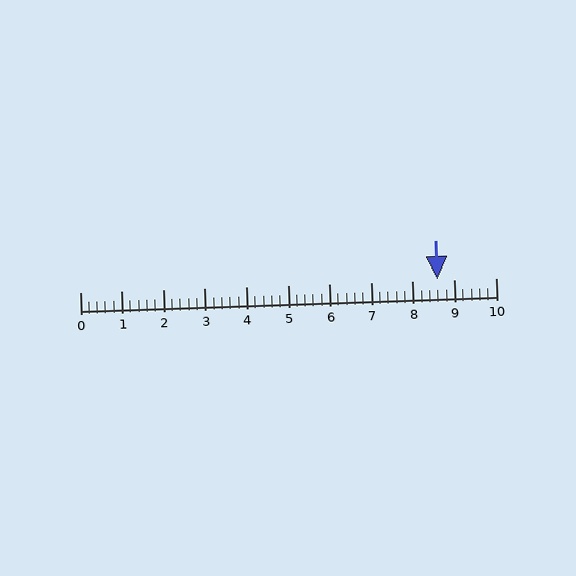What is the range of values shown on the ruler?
The ruler shows values from 0 to 10.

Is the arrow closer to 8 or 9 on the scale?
The arrow is closer to 9.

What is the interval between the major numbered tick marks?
The major tick marks are spaced 1 units apart.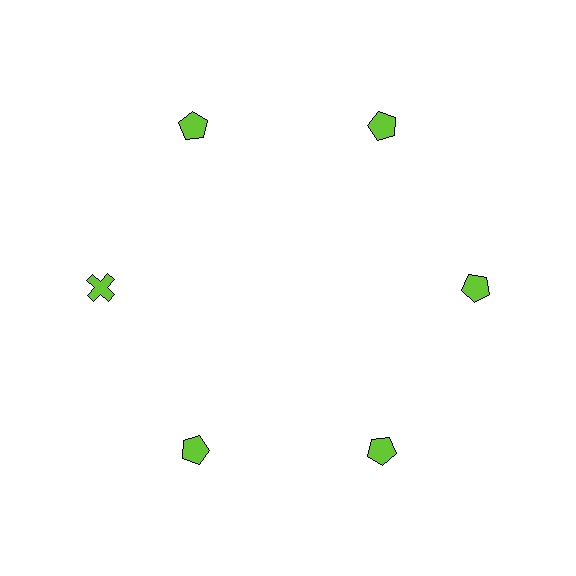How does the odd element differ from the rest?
It has a different shape: cross instead of pentagon.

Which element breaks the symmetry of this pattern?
The lime cross at roughly the 9 o'clock position breaks the symmetry. All other shapes are lime pentagons.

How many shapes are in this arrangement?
There are 6 shapes arranged in a ring pattern.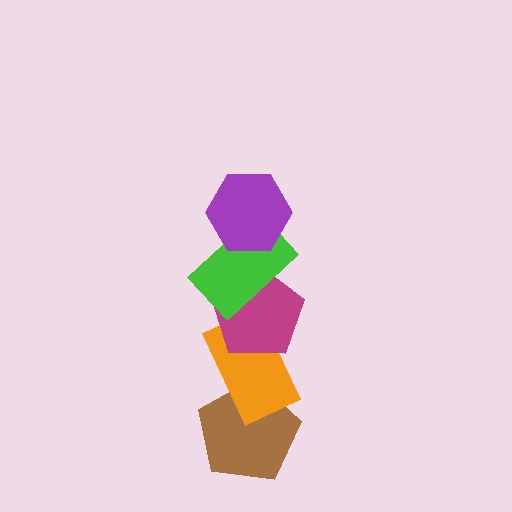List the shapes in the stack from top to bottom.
From top to bottom: the purple hexagon, the green rectangle, the magenta pentagon, the orange rectangle, the brown pentagon.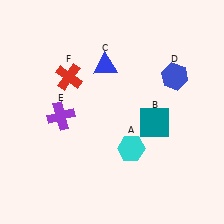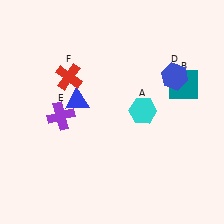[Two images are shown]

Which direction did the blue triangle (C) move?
The blue triangle (C) moved down.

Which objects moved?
The objects that moved are: the cyan hexagon (A), the teal square (B), the blue triangle (C).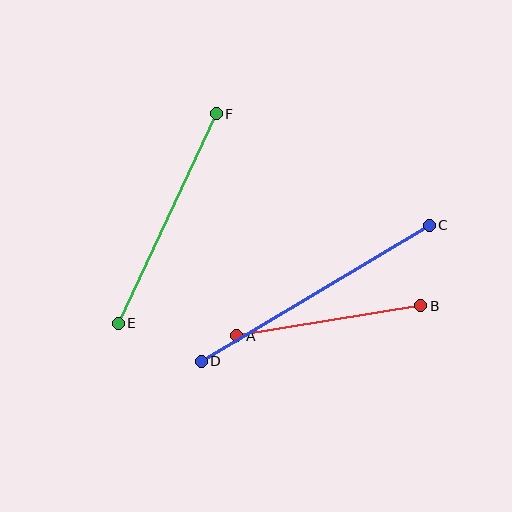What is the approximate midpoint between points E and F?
The midpoint is at approximately (167, 218) pixels.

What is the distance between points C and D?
The distance is approximately 265 pixels.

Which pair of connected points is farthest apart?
Points C and D are farthest apart.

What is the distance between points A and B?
The distance is approximately 186 pixels.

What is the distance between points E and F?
The distance is approximately 231 pixels.